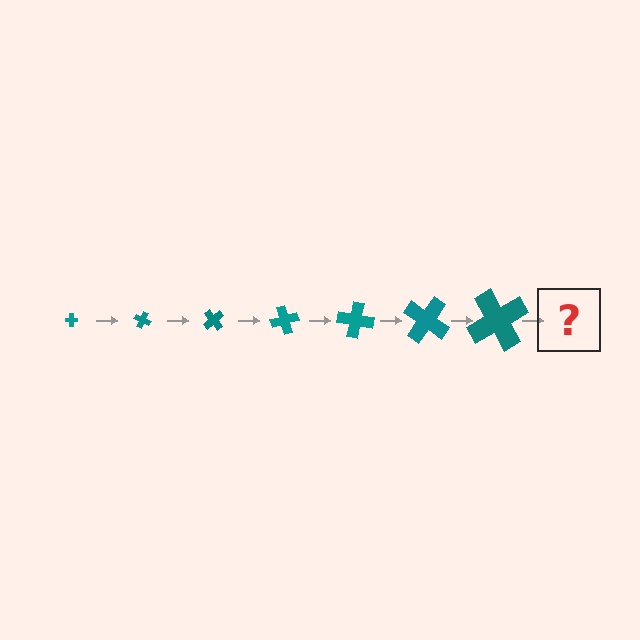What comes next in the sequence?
The next element should be a cross, larger than the previous one and rotated 175 degrees from the start.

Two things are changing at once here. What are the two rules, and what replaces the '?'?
The two rules are that the cross grows larger each step and it rotates 25 degrees each step. The '?' should be a cross, larger than the previous one and rotated 175 degrees from the start.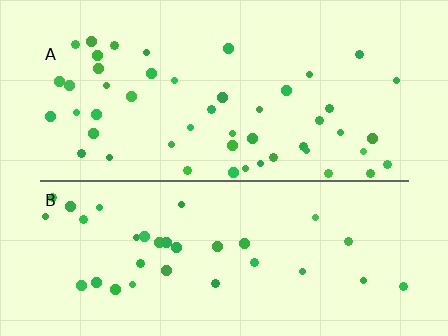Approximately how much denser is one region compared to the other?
Approximately 1.4× — region A over region B.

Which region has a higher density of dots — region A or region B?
A (the top).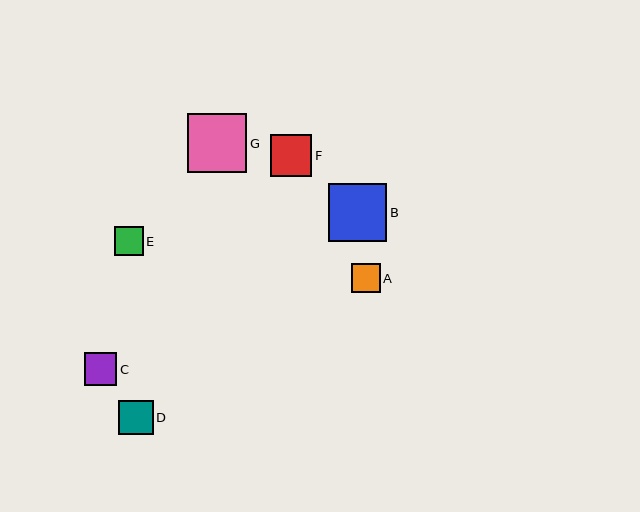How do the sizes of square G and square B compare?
Square G and square B are approximately the same size.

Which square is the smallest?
Square A is the smallest with a size of approximately 29 pixels.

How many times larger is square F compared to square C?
Square F is approximately 1.3 times the size of square C.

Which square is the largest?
Square G is the largest with a size of approximately 59 pixels.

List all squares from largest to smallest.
From largest to smallest: G, B, F, D, C, E, A.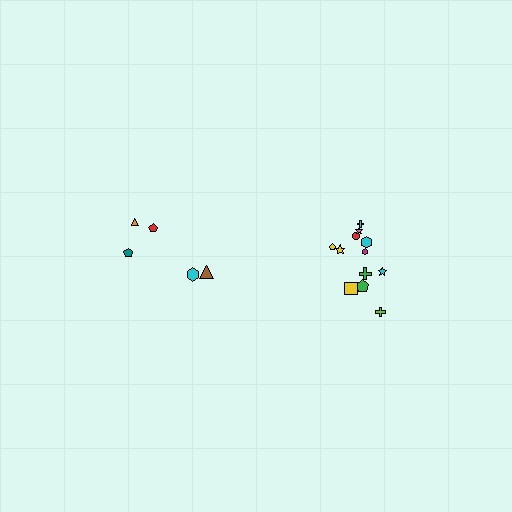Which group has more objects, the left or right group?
The right group.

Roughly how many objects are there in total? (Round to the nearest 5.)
Roughly 15 objects in total.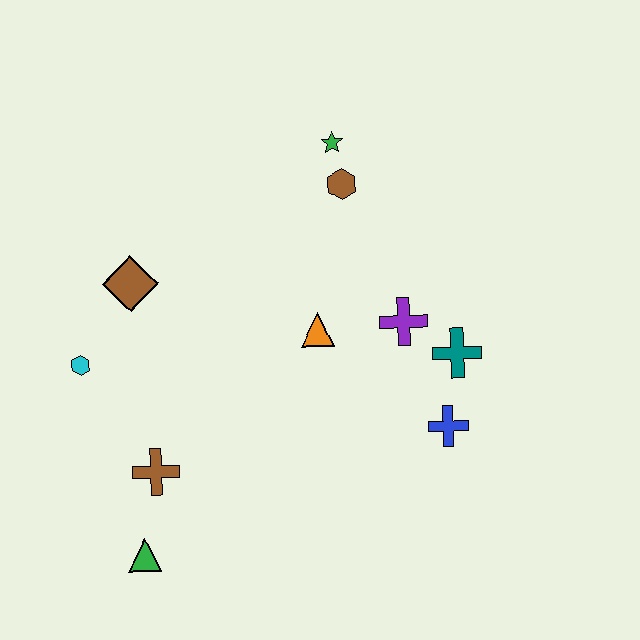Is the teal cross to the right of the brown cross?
Yes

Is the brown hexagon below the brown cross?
No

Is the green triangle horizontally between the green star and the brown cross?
No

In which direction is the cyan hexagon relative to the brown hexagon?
The cyan hexagon is to the left of the brown hexagon.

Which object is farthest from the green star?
The green triangle is farthest from the green star.